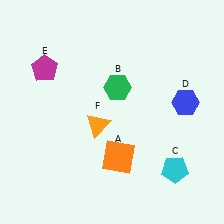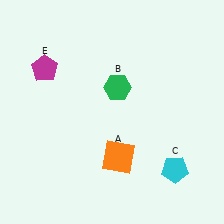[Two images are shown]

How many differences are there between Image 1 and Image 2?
There are 2 differences between the two images.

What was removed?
The blue hexagon (D), the orange triangle (F) were removed in Image 2.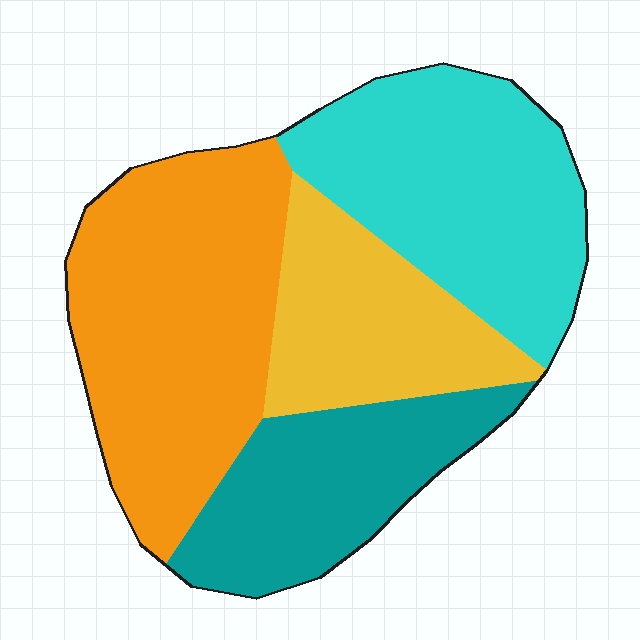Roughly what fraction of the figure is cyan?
Cyan takes up about one quarter (1/4) of the figure.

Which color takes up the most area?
Orange, at roughly 35%.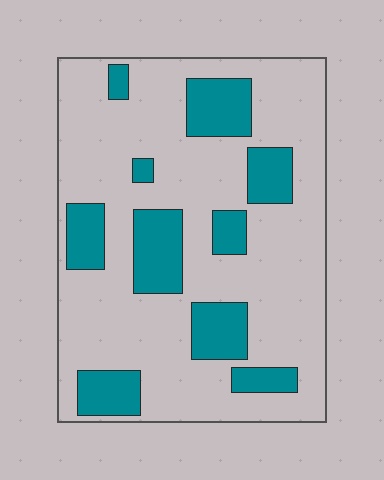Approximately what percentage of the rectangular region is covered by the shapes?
Approximately 25%.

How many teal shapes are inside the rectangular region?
10.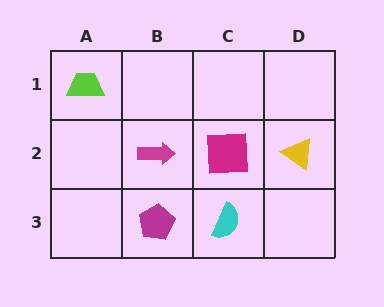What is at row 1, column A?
A lime trapezoid.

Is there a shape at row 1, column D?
No, that cell is empty.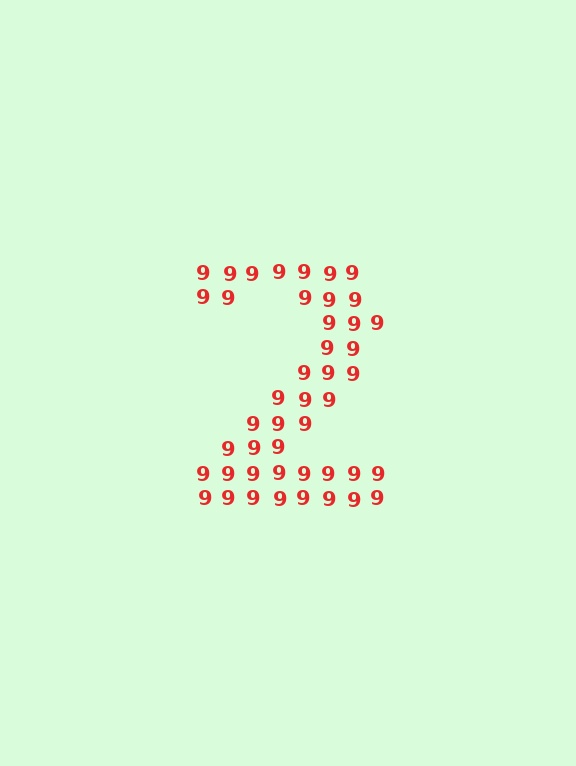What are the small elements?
The small elements are digit 9's.